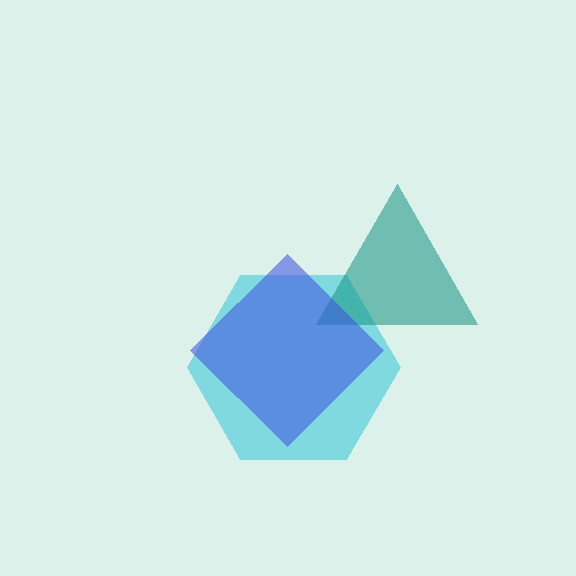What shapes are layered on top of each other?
The layered shapes are: a cyan hexagon, a teal triangle, a blue diamond.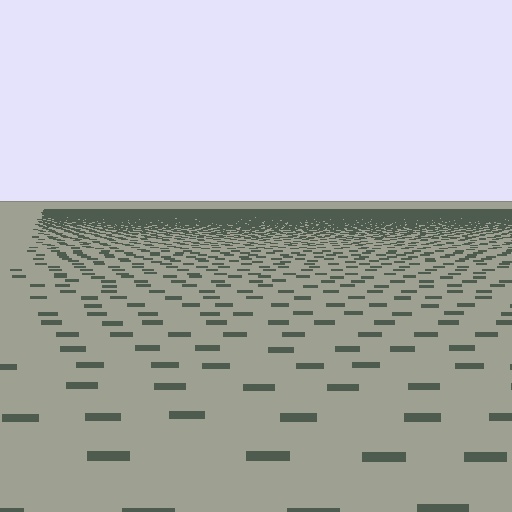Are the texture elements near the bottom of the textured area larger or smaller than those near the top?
Larger. Near the bottom, elements are closer to the viewer and appear at a bigger on-screen size.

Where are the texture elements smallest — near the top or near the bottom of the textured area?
Near the top.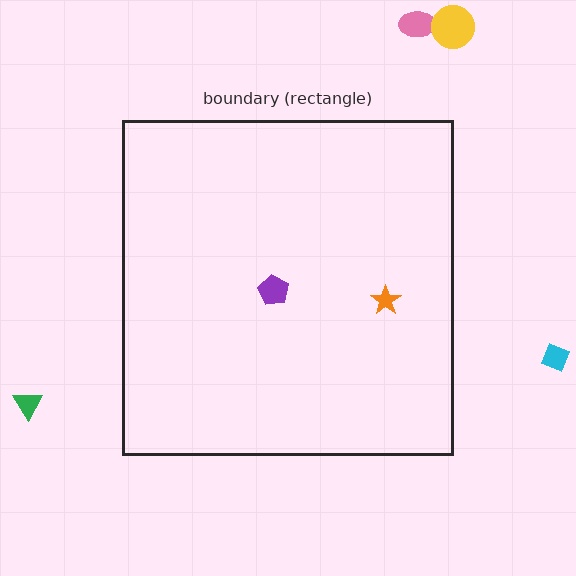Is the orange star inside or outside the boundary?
Inside.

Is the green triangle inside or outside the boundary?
Outside.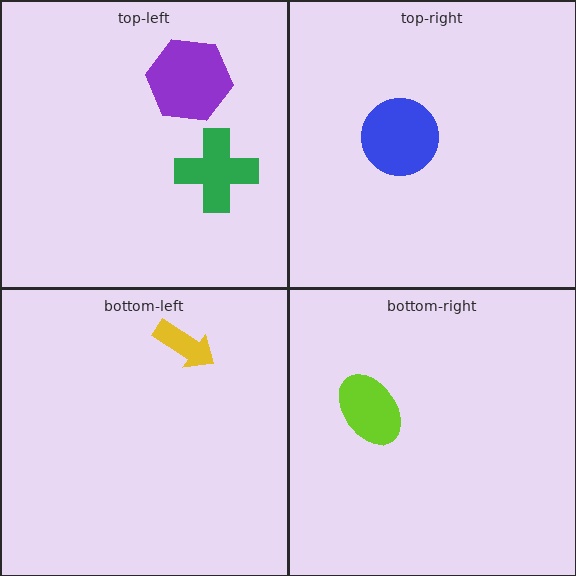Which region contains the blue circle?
The top-right region.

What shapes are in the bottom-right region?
The lime ellipse.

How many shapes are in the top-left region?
2.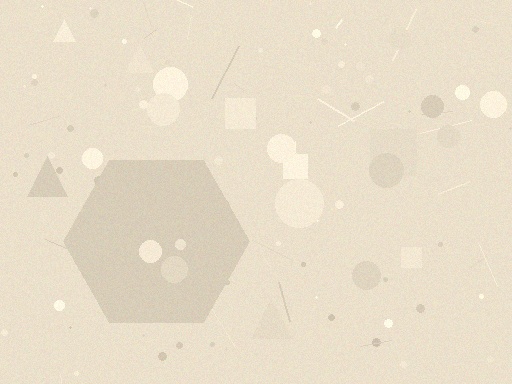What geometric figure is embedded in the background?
A hexagon is embedded in the background.